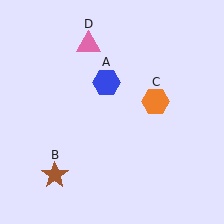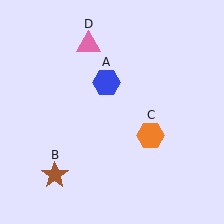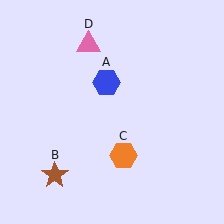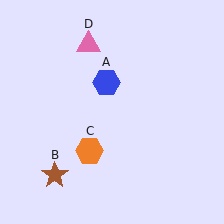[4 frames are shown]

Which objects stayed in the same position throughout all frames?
Blue hexagon (object A) and brown star (object B) and pink triangle (object D) remained stationary.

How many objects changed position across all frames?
1 object changed position: orange hexagon (object C).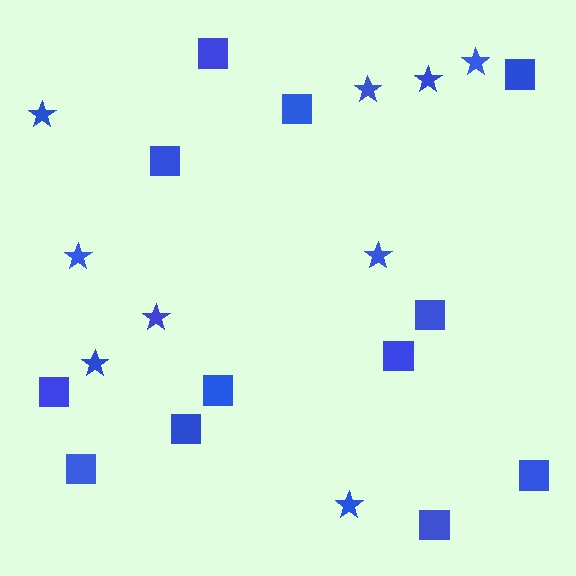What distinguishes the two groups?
There are 2 groups: one group of squares (12) and one group of stars (9).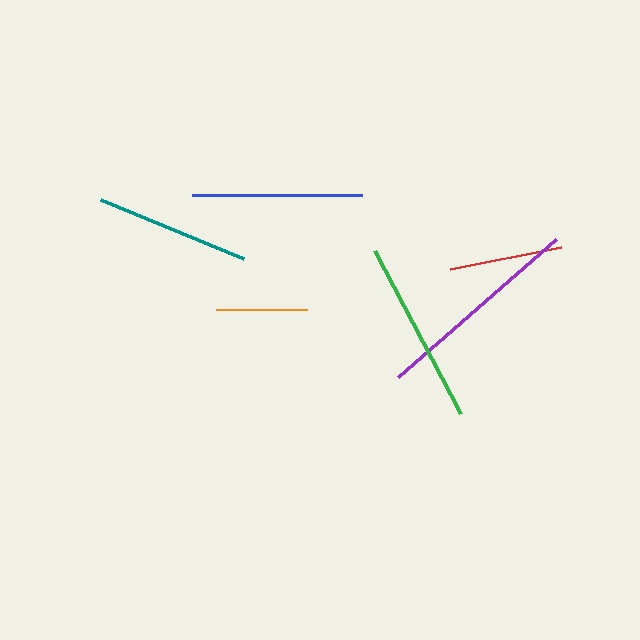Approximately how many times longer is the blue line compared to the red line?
The blue line is approximately 1.5 times the length of the red line.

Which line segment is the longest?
The purple line is the longest at approximately 210 pixels.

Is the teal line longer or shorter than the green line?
The green line is longer than the teal line.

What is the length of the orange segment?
The orange segment is approximately 91 pixels long.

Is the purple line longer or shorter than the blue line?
The purple line is longer than the blue line.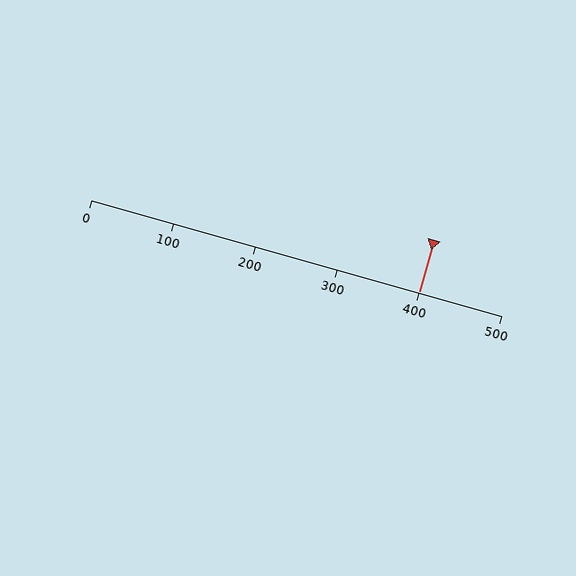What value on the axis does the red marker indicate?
The marker indicates approximately 400.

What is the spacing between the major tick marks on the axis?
The major ticks are spaced 100 apart.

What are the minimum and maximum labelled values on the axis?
The axis runs from 0 to 500.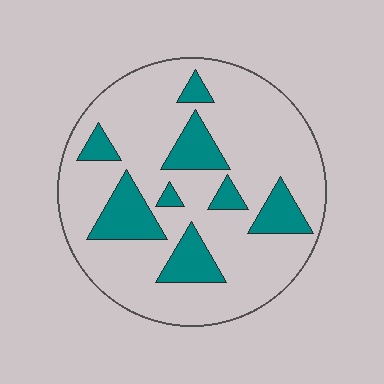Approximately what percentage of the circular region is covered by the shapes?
Approximately 20%.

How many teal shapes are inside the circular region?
8.